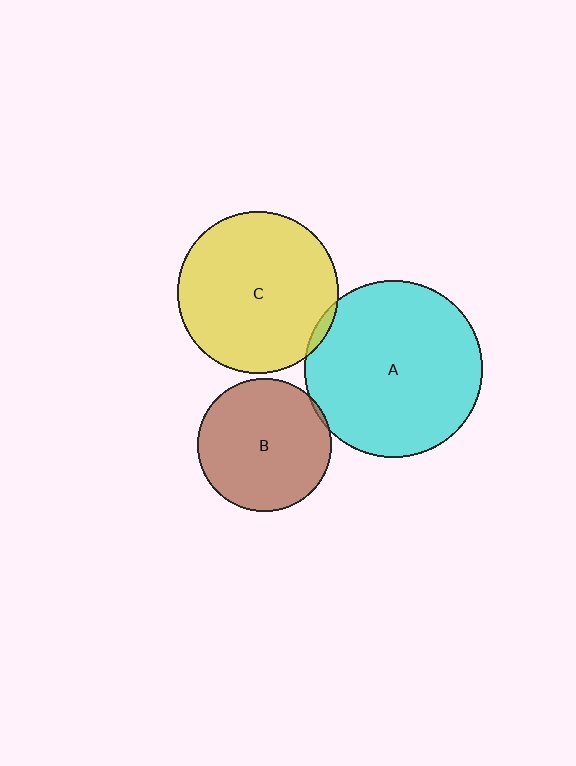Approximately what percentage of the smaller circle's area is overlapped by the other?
Approximately 5%.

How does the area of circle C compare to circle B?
Approximately 1.5 times.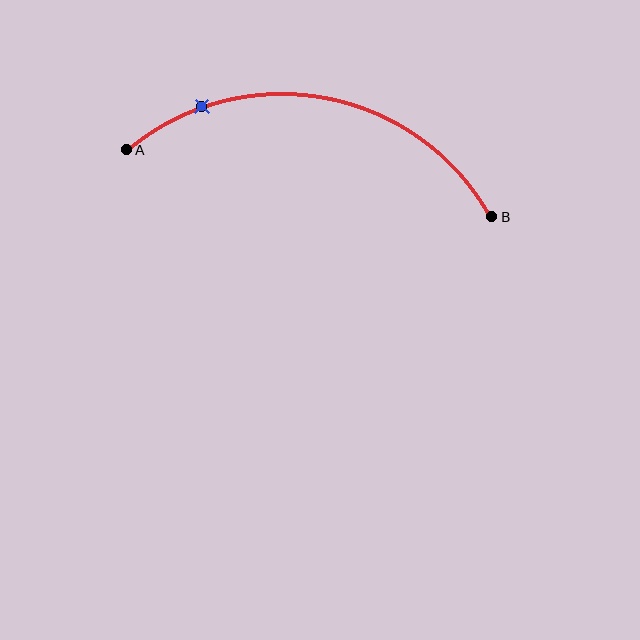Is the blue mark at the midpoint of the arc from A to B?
No. The blue mark lies on the arc but is closer to endpoint A. The arc midpoint would be at the point on the curve equidistant along the arc from both A and B.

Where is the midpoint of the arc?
The arc midpoint is the point on the curve farthest from the straight line joining A and B. It sits above that line.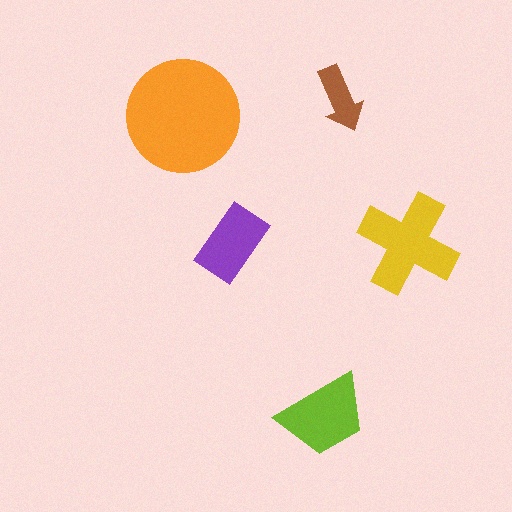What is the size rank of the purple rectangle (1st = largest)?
4th.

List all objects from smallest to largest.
The brown arrow, the purple rectangle, the lime trapezoid, the yellow cross, the orange circle.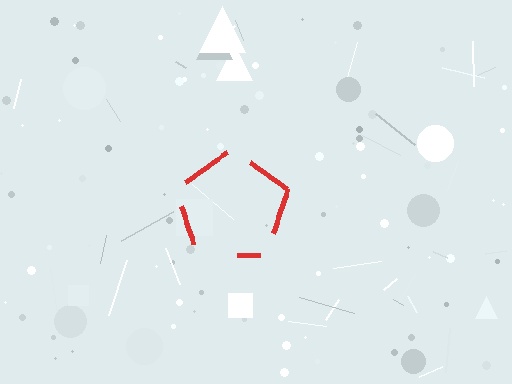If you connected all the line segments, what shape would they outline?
They would outline a pentagon.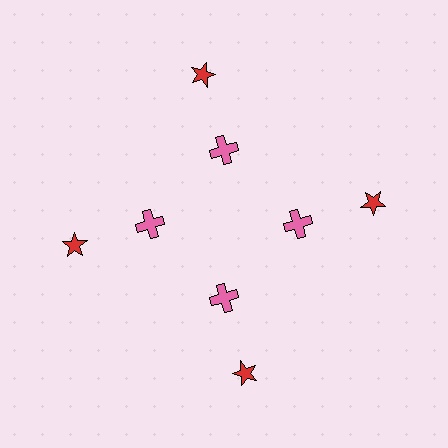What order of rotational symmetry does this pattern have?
This pattern has 4-fold rotational symmetry.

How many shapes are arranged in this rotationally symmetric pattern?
There are 8 shapes, arranged in 4 groups of 2.